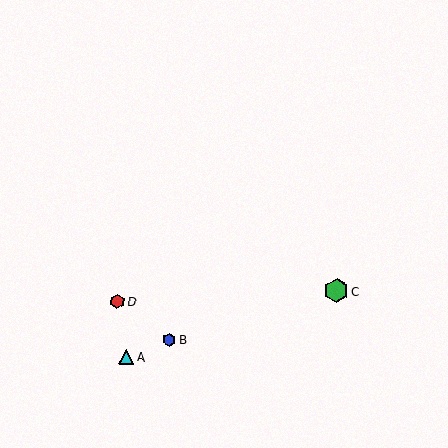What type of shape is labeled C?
Shape C is a green hexagon.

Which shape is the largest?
The green hexagon (labeled C) is the largest.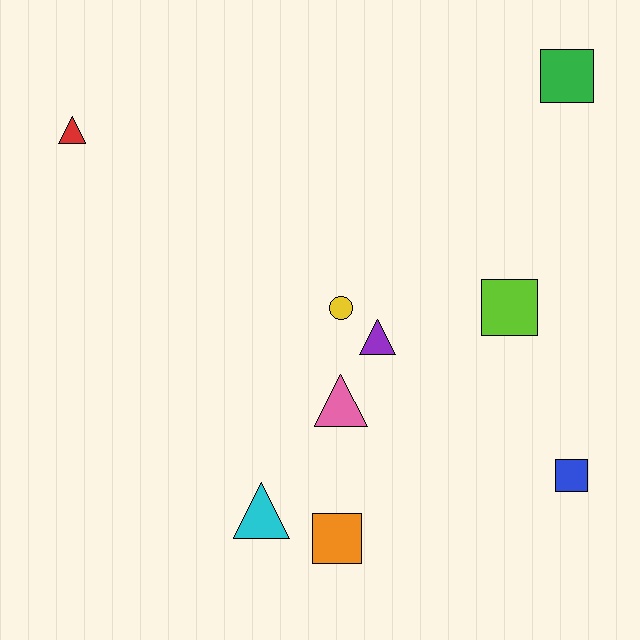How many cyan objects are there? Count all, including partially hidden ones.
There is 1 cyan object.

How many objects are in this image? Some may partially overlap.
There are 9 objects.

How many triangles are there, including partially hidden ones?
There are 4 triangles.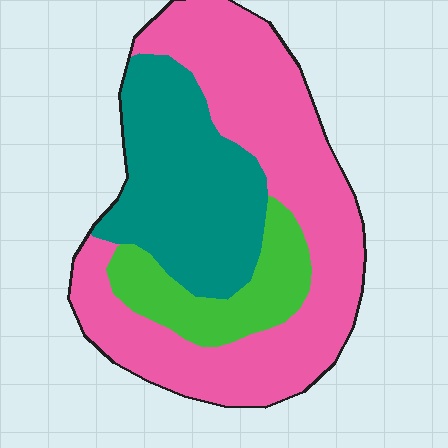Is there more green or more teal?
Teal.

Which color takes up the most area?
Pink, at roughly 55%.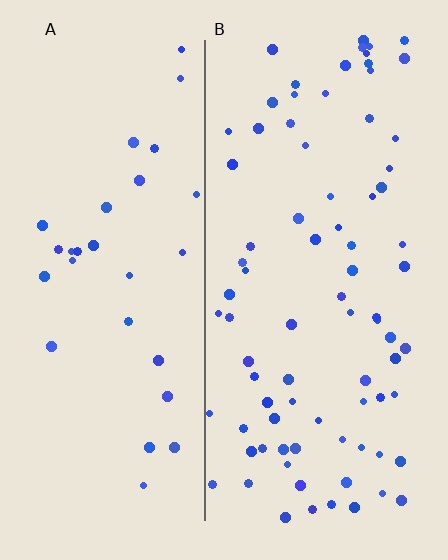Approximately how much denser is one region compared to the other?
Approximately 2.8× — region B over region A.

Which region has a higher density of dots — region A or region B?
B (the right).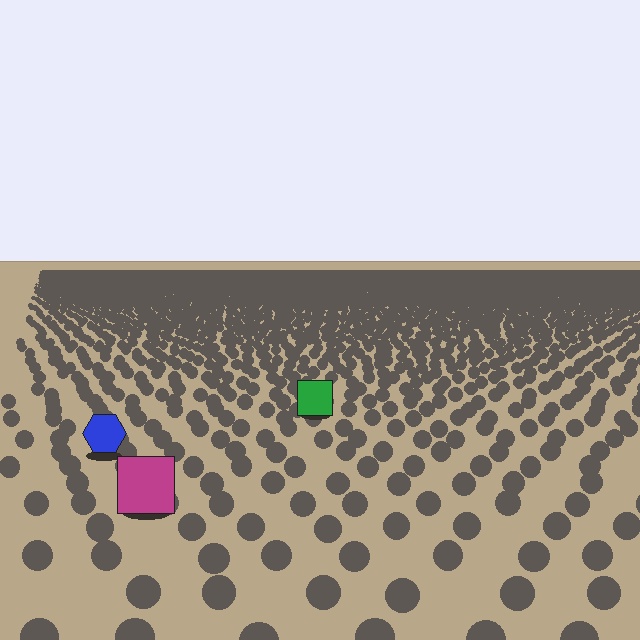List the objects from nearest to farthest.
From nearest to farthest: the magenta square, the blue hexagon, the green square.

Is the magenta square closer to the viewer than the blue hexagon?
Yes. The magenta square is closer — you can tell from the texture gradient: the ground texture is coarser near it.